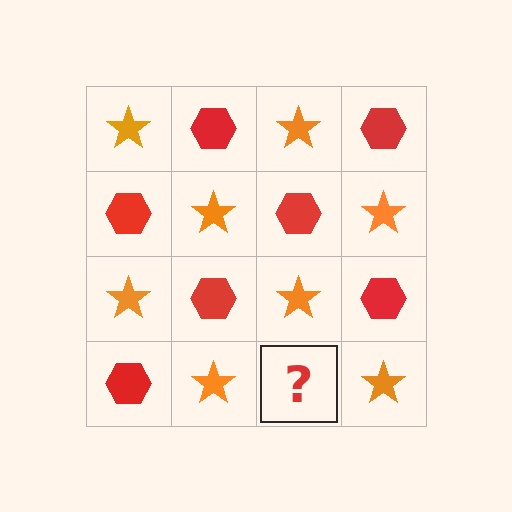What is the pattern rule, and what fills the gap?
The rule is that it alternates orange star and red hexagon in a checkerboard pattern. The gap should be filled with a red hexagon.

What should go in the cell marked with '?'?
The missing cell should contain a red hexagon.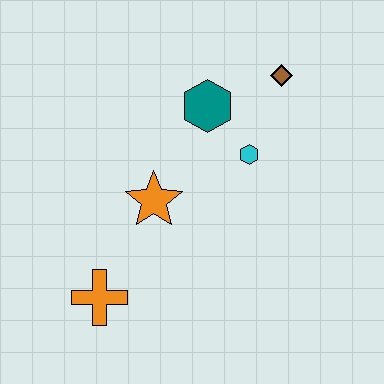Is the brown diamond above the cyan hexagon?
Yes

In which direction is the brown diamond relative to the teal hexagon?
The brown diamond is to the right of the teal hexagon.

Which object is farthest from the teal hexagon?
The orange cross is farthest from the teal hexagon.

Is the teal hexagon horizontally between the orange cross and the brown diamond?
Yes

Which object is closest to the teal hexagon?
The cyan hexagon is closest to the teal hexagon.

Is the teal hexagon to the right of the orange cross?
Yes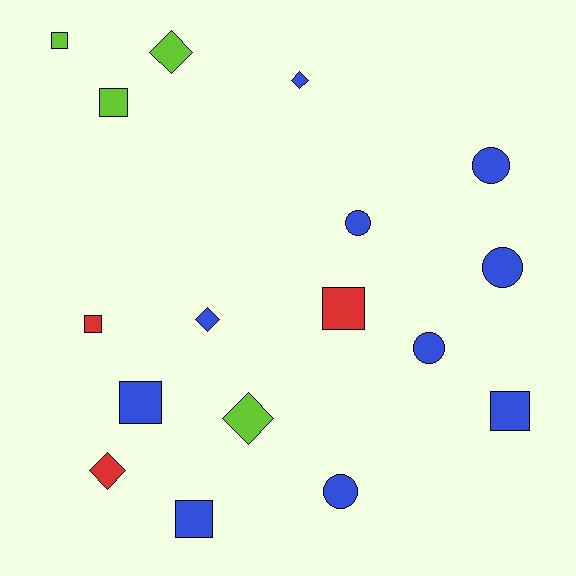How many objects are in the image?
There are 17 objects.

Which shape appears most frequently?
Square, with 7 objects.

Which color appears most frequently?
Blue, with 10 objects.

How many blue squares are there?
There are 3 blue squares.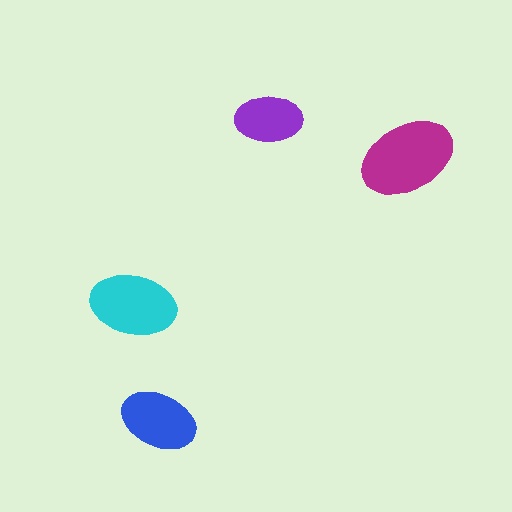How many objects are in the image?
There are 4 objects in the image.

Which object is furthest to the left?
The cyan ellipse is leftmost.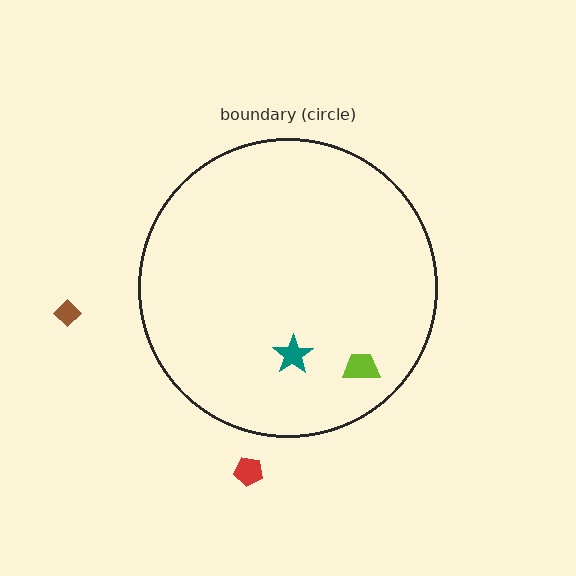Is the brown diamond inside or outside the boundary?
Outside.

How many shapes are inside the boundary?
2 inside, 2 outside.